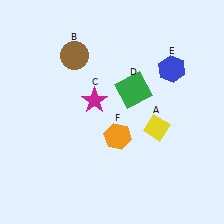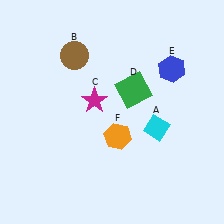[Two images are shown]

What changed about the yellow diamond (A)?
In Image 1, A is yellow. In Image 2, it changed to cyan.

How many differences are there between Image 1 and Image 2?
There is 1 difference between the two images.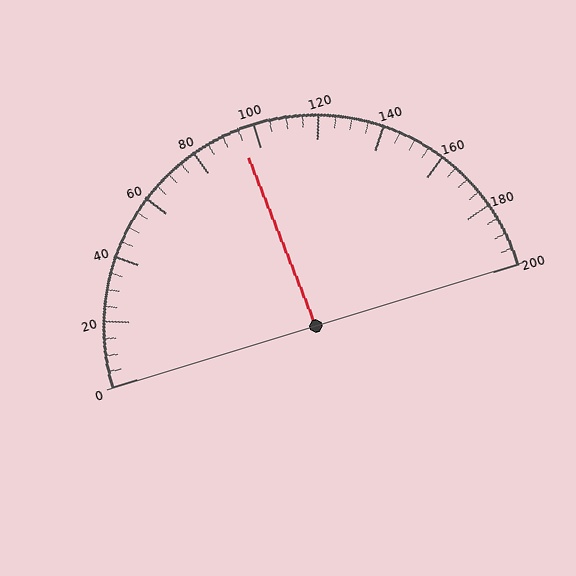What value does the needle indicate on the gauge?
The needle indicates approximately 95.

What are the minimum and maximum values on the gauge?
The gauge ranges from 0 to 200.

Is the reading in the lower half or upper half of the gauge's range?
The reading is in the lower half of the range (0 to 200).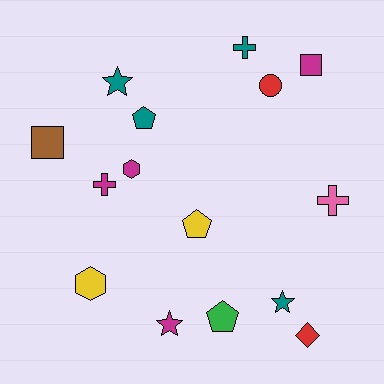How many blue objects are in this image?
There are no blue objects.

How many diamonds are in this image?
There is 1 diamond.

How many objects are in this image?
There are 15 objects.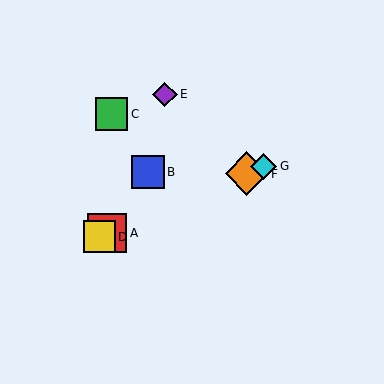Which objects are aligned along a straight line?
Objects A, D, F, G are aligned along a straight line.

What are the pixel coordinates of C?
Object C is at (112, 114).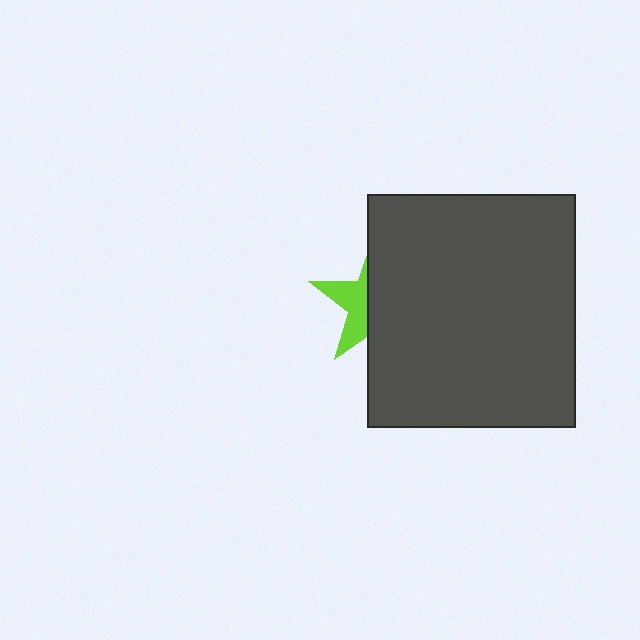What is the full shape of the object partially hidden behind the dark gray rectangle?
The partially hidden object is a lime star.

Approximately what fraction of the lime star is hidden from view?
Roughly 62% of the lime star is hidden behind the dark gray rectangle.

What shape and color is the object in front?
The object in front is a dark gray rectangle.